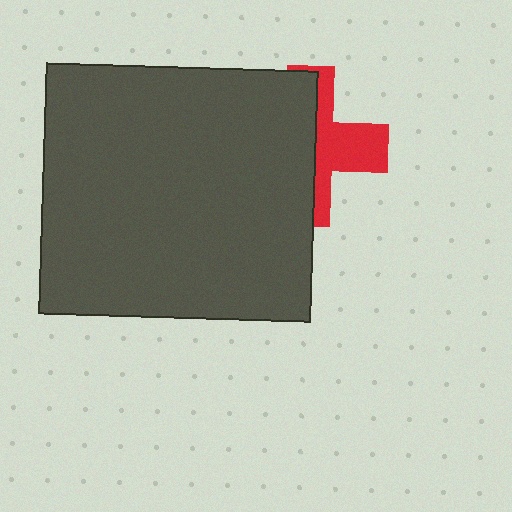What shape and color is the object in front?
The object in front is a dark gray rectangle.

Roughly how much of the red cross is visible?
A small part of it is visible (roughly 42%).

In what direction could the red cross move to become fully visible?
The red cross could move right. That would shift it out from behind the dark gray rectangle entirely.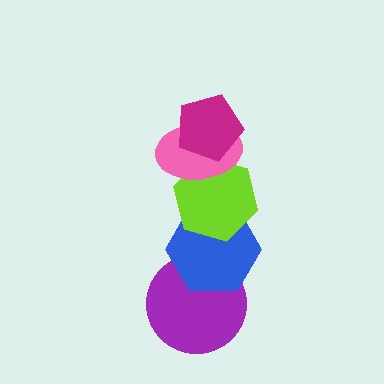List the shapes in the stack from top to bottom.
From top to bottom: the magenta pentagon, the pink ellipse, the lime hexagon, the blue hexagon, the purple circle.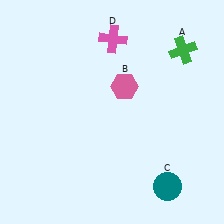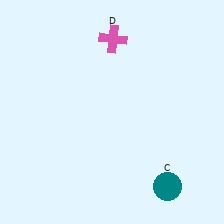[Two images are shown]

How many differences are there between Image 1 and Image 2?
There are 2 differences between the two images.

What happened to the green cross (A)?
The green cross (A) was removed in Image 2. It was in the top-right area of Image 1.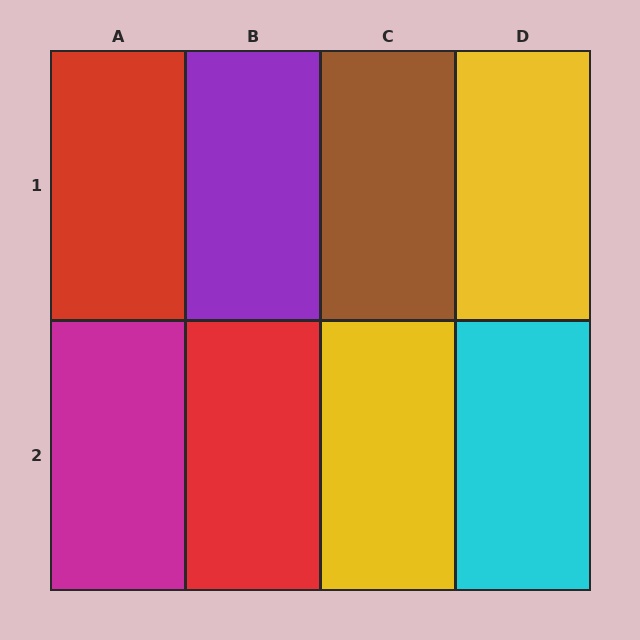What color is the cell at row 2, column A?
Magenta.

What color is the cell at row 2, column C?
Yellow.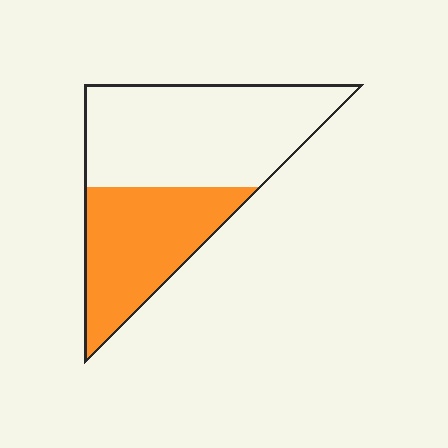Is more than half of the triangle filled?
No.